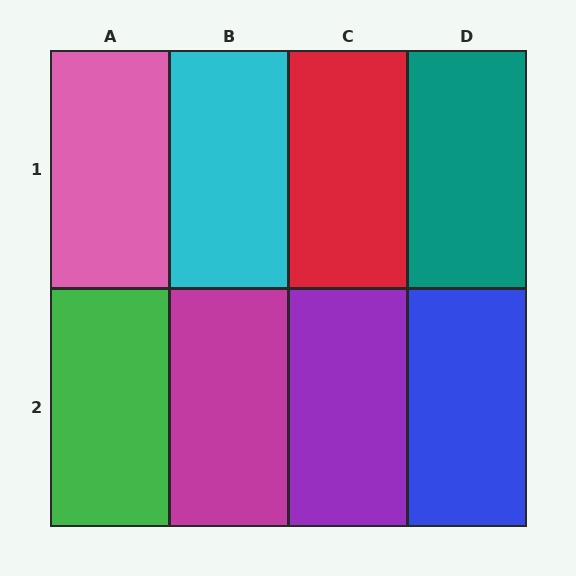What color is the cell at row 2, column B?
Magenta.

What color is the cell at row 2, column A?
Green.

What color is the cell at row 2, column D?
Blue.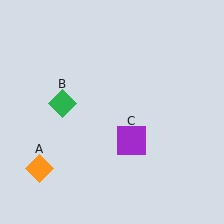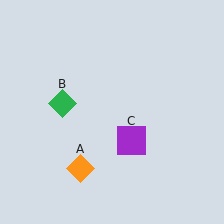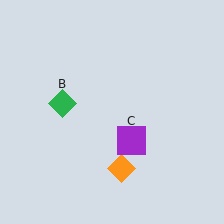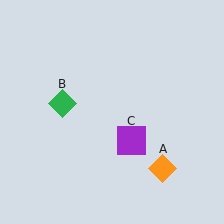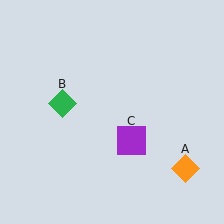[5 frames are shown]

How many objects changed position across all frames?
1 object changed position: orange diamond (object A).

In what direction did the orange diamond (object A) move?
The orange diamond (object A) moved right.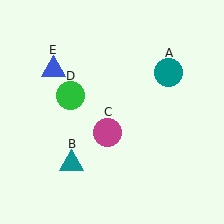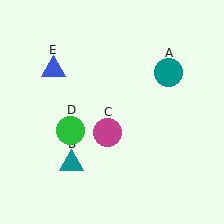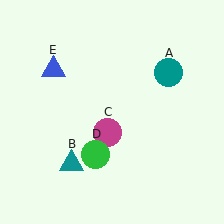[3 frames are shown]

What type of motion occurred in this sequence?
The green circle (object D) rotated counterclockwise around the center of the scene.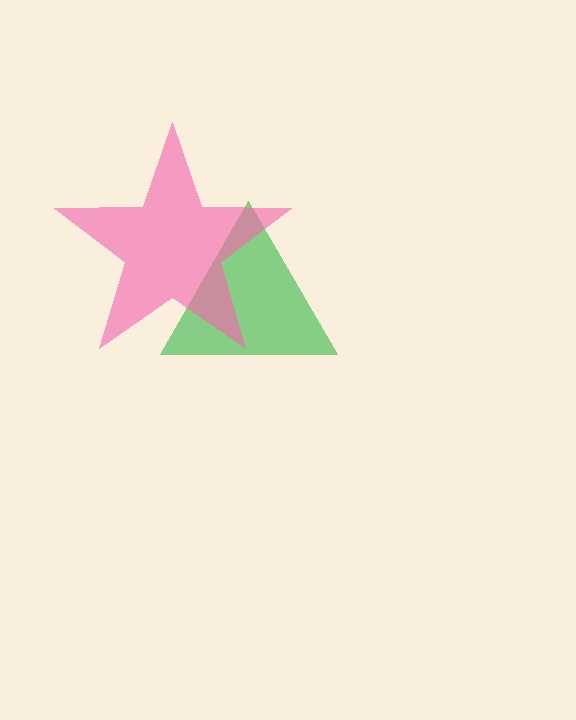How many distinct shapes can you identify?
There are 2 distinct shapes: a green triangle, a pink star.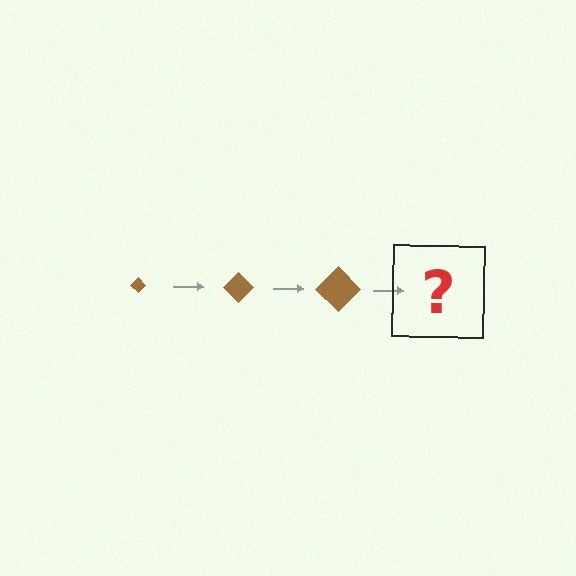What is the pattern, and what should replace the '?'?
The pattern is that the diamond gets progressively larger each step. The '?' should be a brown diamond, larger than the previous one.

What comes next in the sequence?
The next element should be a brown diamond, larger than the previous one.